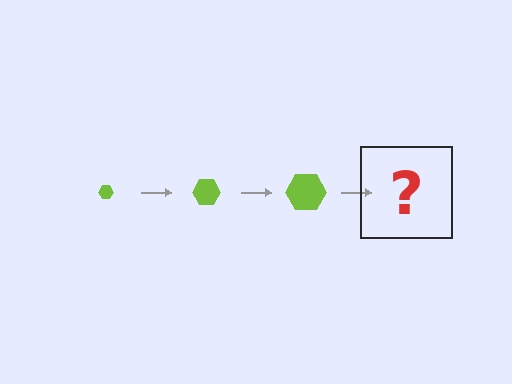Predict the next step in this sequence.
The next step is a lime hexagon, larger than the previous one.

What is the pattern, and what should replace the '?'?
The pattern is that the hexagon gets progressively larger each step. The '?' should be a lime hexagon, larger than the previous one.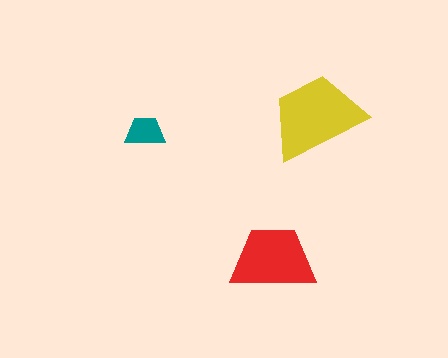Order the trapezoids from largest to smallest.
the yellow one, the red one, the teal one.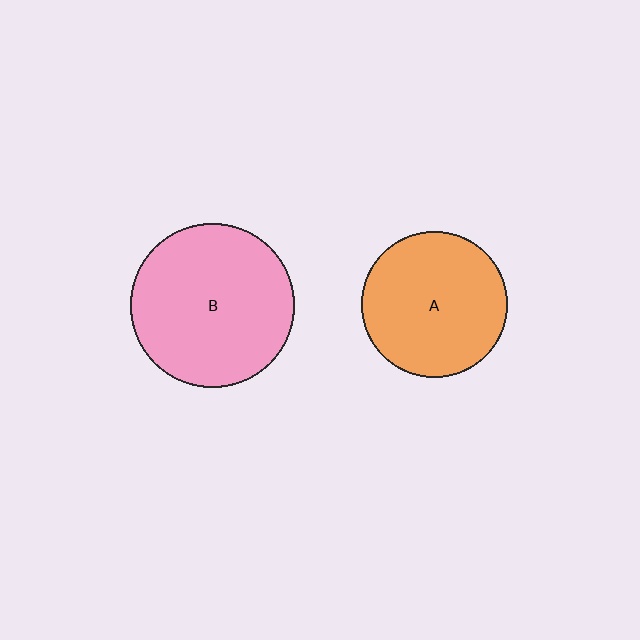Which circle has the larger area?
Circle B (pink).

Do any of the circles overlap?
No, none of the circles overlap.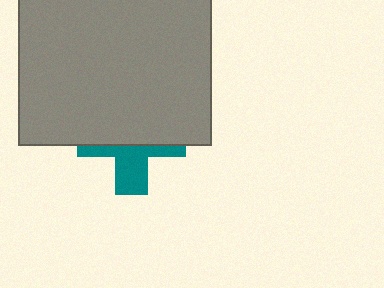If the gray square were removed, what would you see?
You would see the complete teal cross.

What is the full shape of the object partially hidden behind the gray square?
The partially hidden object is a teal cross.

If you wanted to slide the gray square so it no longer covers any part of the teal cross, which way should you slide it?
Slide it up — that is the most direct way to separate the two shapes.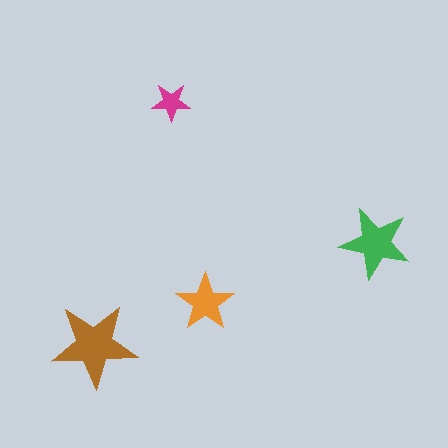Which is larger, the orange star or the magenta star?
The orange one.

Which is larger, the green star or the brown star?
The brown one.